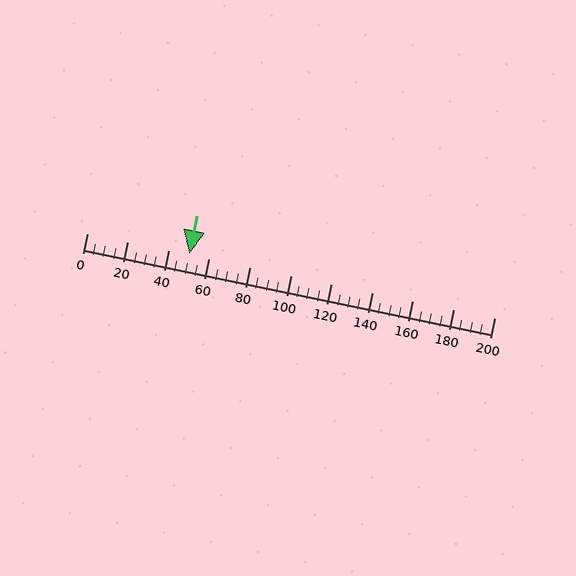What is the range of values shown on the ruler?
The ruler shows values from 0 to 200.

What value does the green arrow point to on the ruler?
The green arrow points to approximately 50.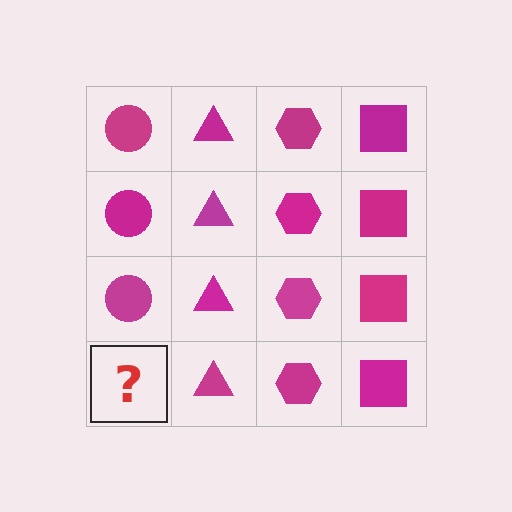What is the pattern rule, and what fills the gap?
The rule is that each column has a consistent shape. The gap should be filled with a magenta circle.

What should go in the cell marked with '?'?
The missing cell should contain a magenta circle.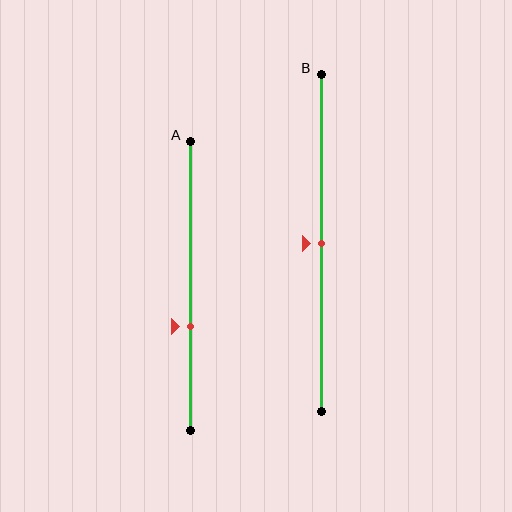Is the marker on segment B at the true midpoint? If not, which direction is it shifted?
Yes, the marker on segment B is at the true midpoint.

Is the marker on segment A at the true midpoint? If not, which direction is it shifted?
No, the marker on segment A is shifted downward by about 14% of the segment length.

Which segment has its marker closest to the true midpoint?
Segment B has its marker closest to the true midpoint.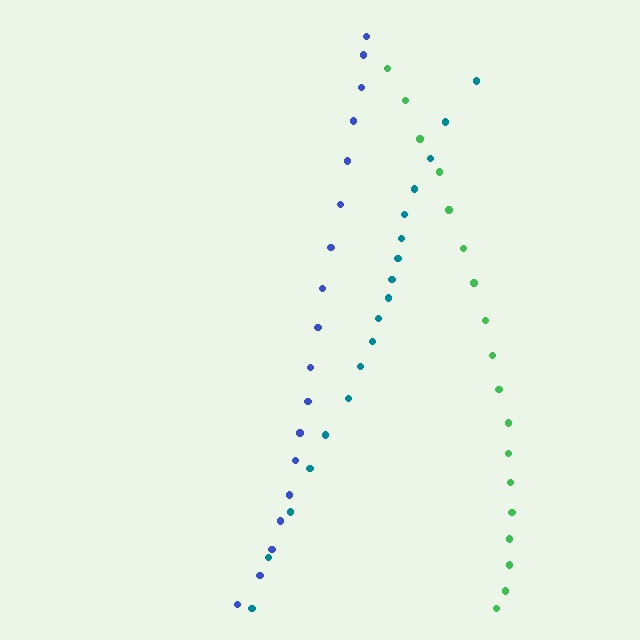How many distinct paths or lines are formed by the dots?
There are 3 distinct paths.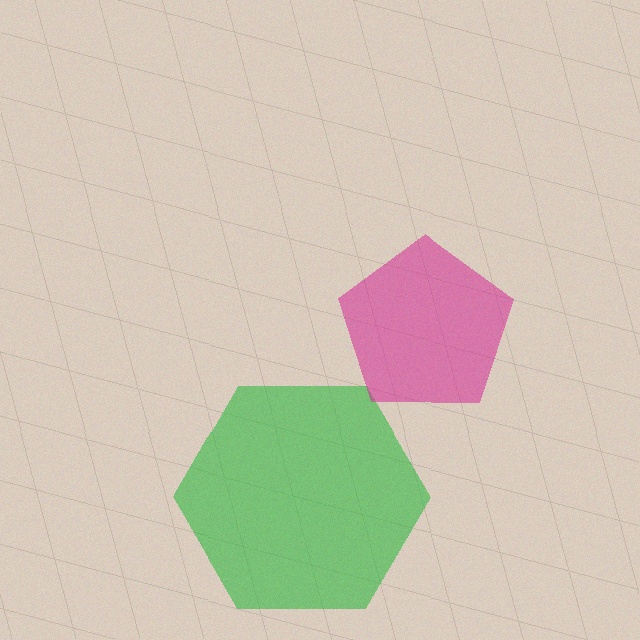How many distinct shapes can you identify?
There are 2 distinct shapes: a green hexagon, a magenta pentagon.